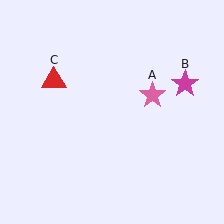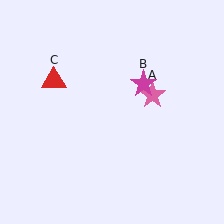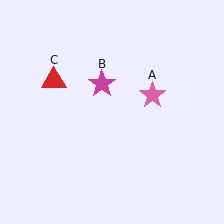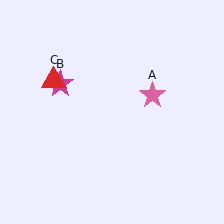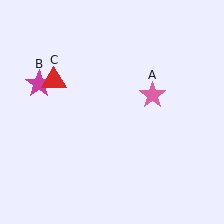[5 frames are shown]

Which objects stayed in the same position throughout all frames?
Pink star (object A) and red triangle (object C) remained stationary.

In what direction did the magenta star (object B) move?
The magenta star (object B) moved left.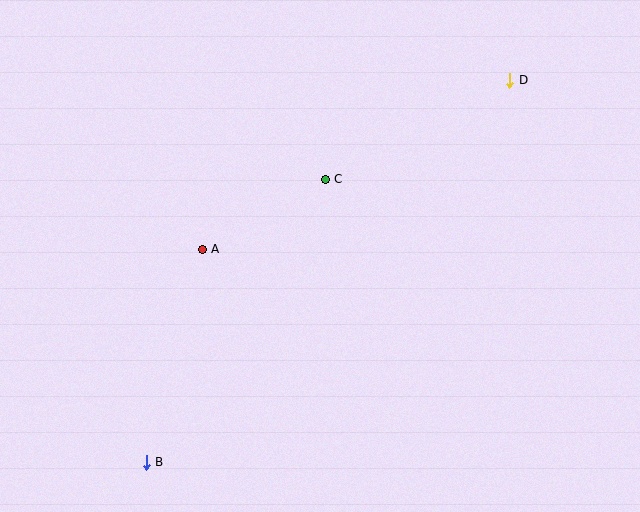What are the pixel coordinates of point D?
Point D is at (510, 80).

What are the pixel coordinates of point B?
Point B is at (146, 462).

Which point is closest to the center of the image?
Point C at (325, 179) is closest to the center.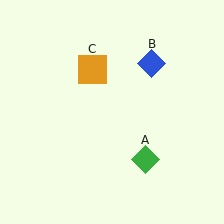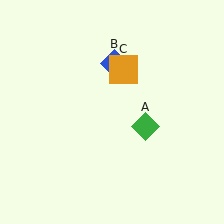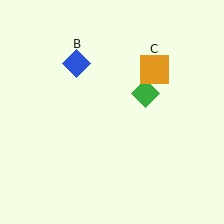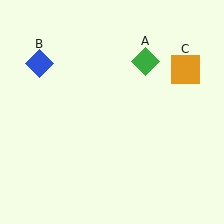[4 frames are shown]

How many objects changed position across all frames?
3 objects changed position: green diamond (object A), blue diamond (object B), orange square (object C).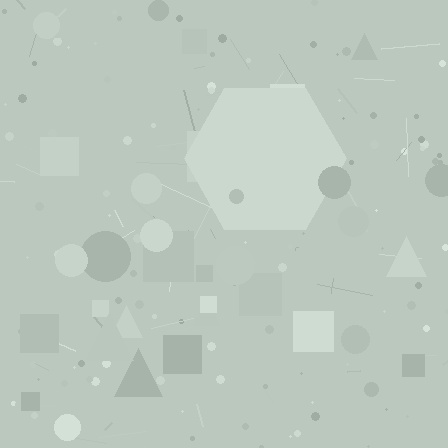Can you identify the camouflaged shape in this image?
The camouflaged shape is a hexagon.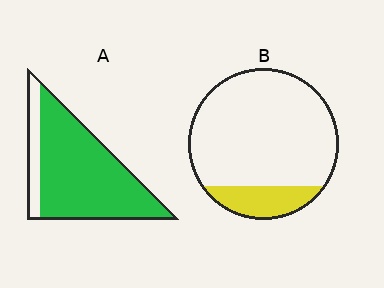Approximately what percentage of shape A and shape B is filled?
A is approximately 85% and B is approximately 15%.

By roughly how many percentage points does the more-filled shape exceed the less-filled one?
By roughly 65 percentage points (A over B).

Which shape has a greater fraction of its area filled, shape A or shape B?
Shape A.